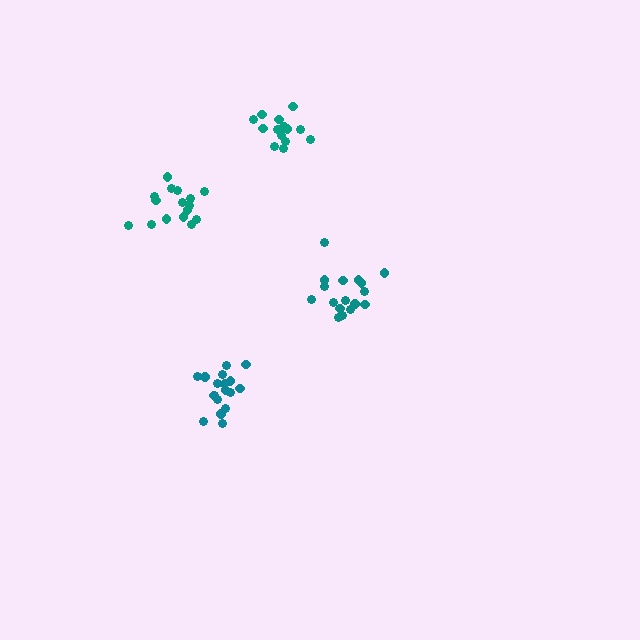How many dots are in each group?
Group 1: 17 dots, Group 2: 15 dots, Group 3: 18 dots, Group 4: 16 dots (66 total).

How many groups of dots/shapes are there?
There are 4 groups.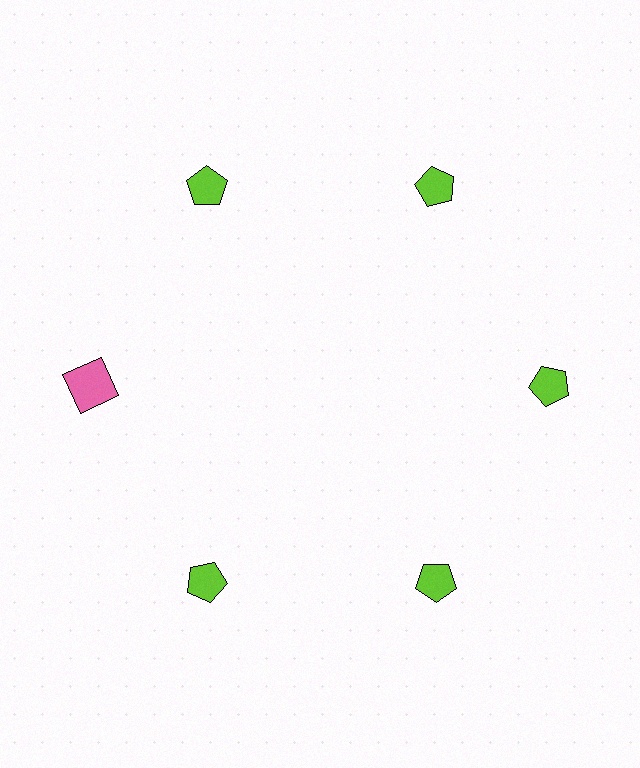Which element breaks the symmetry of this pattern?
The pink square at roughly the 9 o'clock position breaks the symmetry. All other shapes are lime pentagons.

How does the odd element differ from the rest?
It differs in both color (pink instead of lime) and shape (square instead of pentagon).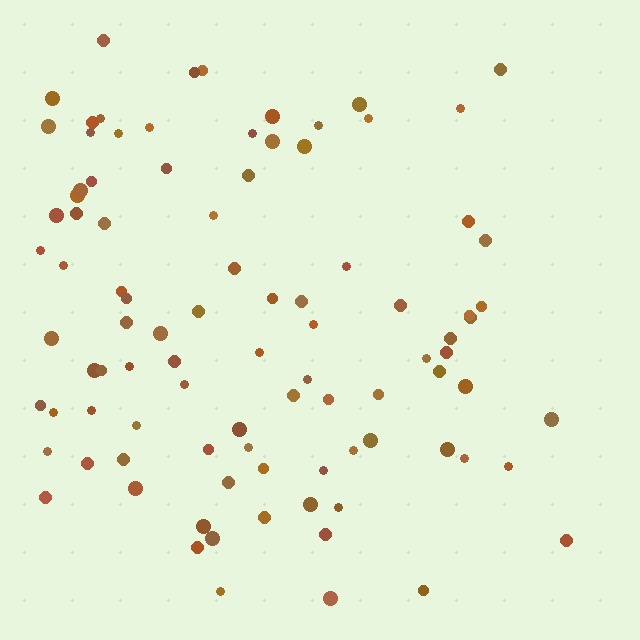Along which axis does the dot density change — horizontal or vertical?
Horizontal.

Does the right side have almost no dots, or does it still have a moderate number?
Still a moderate number, just noticeably fewer than the left.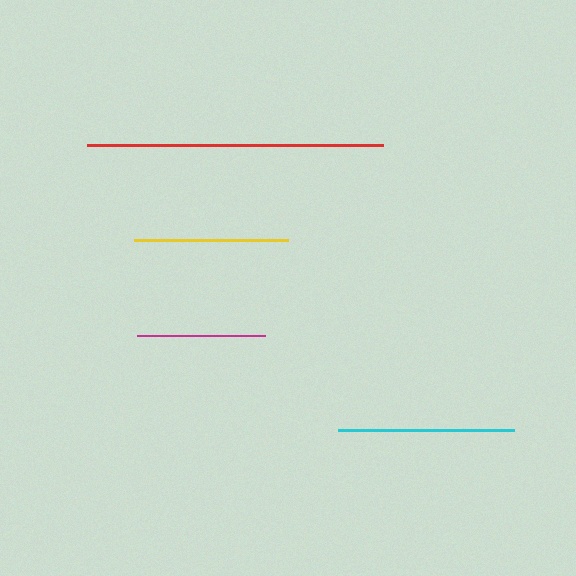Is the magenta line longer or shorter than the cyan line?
The cyan line is longer than the magenta line.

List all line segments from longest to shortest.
From longest to shortest: red, cyan, yellow, magenta.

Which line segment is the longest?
The red line is the longest at approximately 297 pixels.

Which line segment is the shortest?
The magenta line is the shortest at approximately 128 pixels.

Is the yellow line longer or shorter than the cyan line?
The cyan line is longer than the yellow line.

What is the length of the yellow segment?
The yellow segment is approximately 154 pixels long.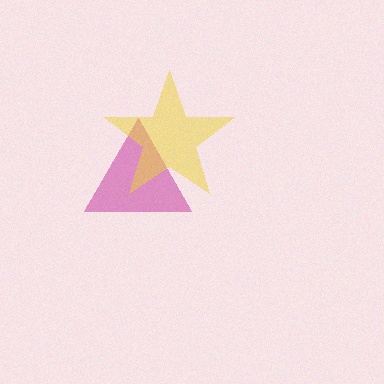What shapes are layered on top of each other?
The layered shapes are: a magenta triangle, a yellow star.